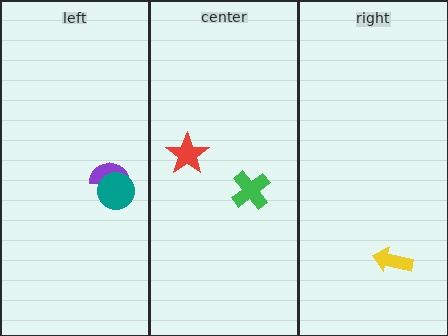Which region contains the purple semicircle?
The left region.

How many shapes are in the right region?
1.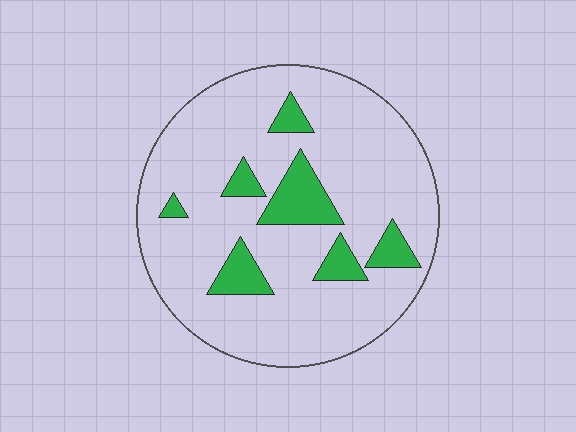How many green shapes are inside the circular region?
7.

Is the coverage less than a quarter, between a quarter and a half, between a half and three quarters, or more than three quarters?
Less than a quarter.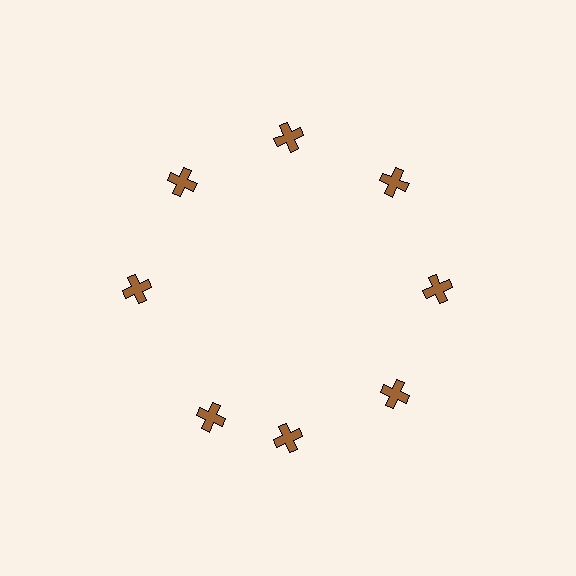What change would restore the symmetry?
The symmetry would be restored by rotating it back into even spacing with its neighbors so that all 8 crosses sit at equal angles and equal distance from the center.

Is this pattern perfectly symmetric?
No. The 8 brown crosses are arranged in a ring, but one element near the 8 o'clock position is rotated out of alignment along the ring, breaking the 8-fold rotational symmetry.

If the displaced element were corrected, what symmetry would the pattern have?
It would have 8-fold rotational symmetry — the pattern would map onto itself every 45 degrees.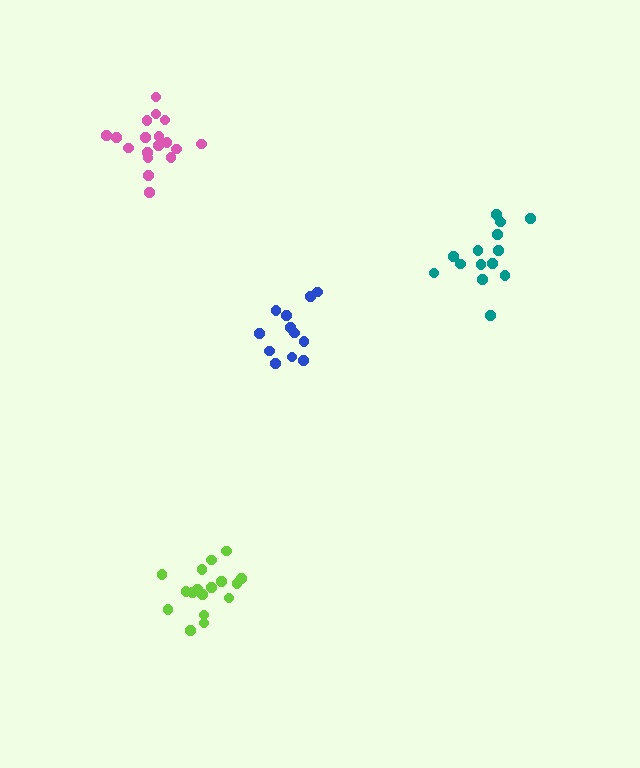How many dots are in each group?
Group 1: 12 dots, Group 2: 18 dots, Group 3: 17 dots, Group 4: 14 dots (61 total).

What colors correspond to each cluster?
The clusters are colored: blue, pink, lime, teal.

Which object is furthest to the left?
The pink cluster is leftmost.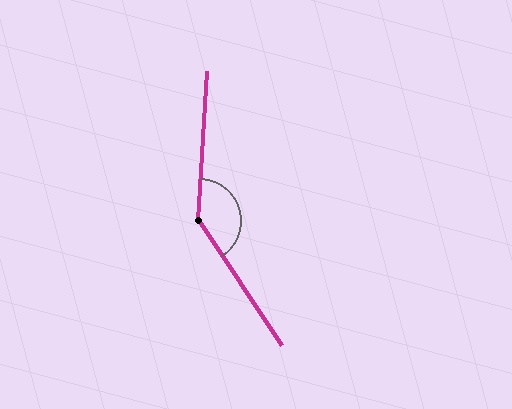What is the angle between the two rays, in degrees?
Approximately 143 degrees.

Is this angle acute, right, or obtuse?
It is obtuse.